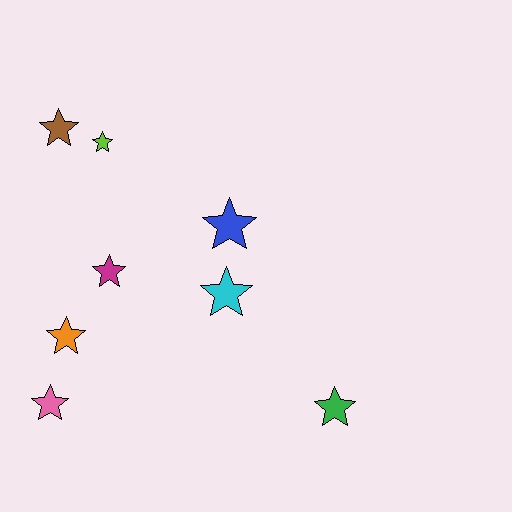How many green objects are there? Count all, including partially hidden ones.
There is 1 green object.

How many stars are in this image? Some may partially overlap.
There are 8 stars.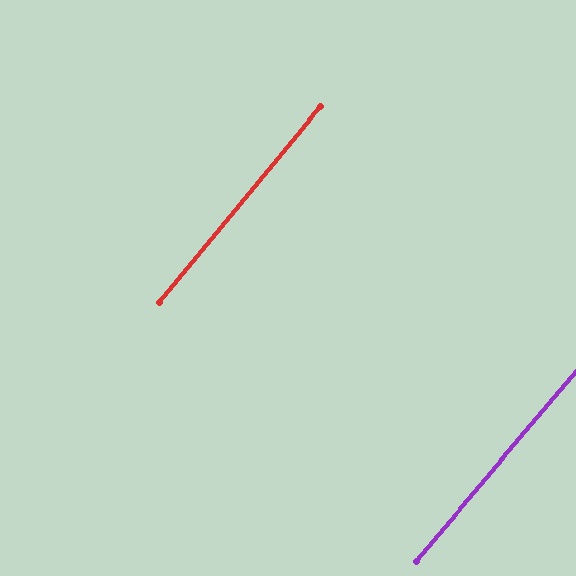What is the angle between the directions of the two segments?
Approximately 1 degree.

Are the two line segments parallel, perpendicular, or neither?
Parallel — their directions differ by only 1.0°.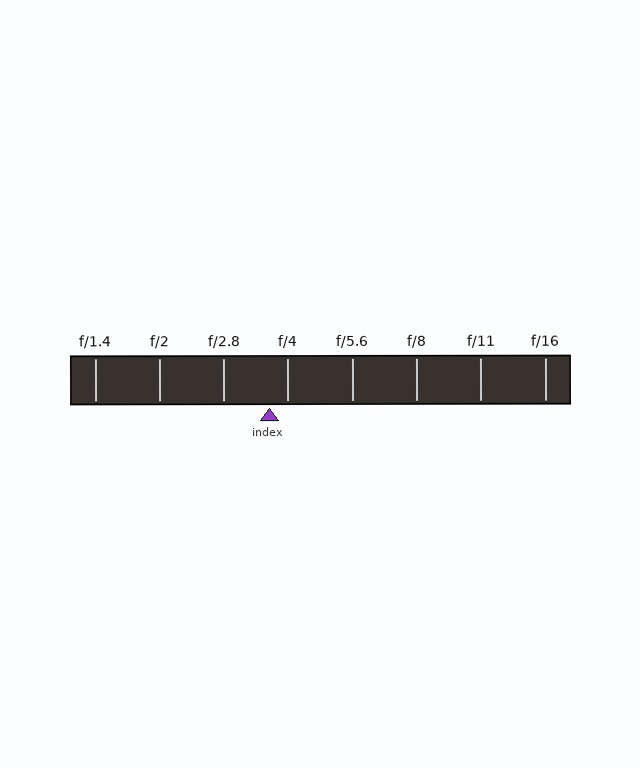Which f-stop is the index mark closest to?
The index mark is closest to f/4.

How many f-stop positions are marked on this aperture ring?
There are 8 f-stop positions marked.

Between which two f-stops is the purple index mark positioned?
The index mark is between f/2.8 and f/4.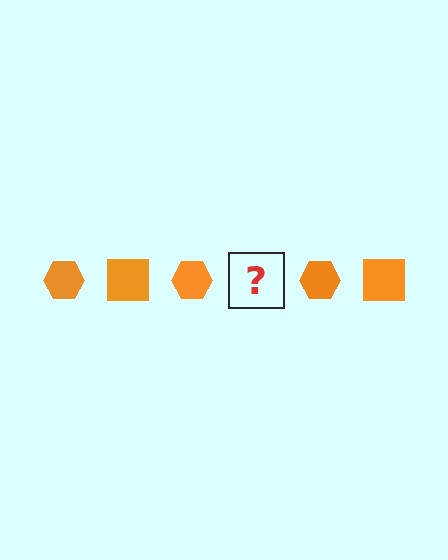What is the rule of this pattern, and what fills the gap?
The rule is that the pattern cycles through hexagon, square shapes in orange. The gap should be filled with an orange square.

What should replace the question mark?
The question mark should be replaced with an orange square.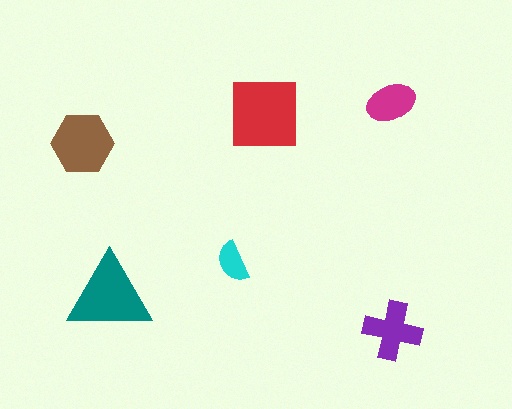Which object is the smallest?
The cyan semicircle.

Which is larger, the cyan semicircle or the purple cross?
The purple cross.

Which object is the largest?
The red square.